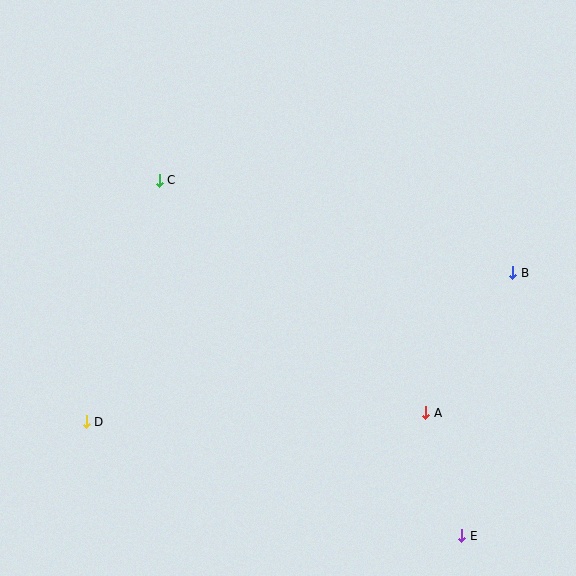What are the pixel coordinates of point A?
Point A is at (426, 413).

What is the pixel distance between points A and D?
The distance between A and D is 340 pixels.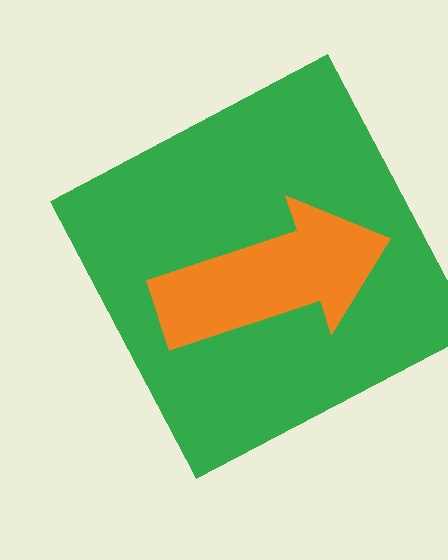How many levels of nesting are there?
2.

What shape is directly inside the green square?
The orange arrow.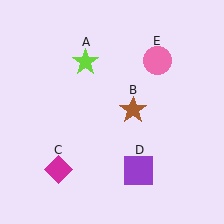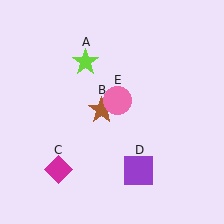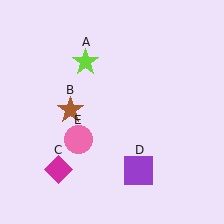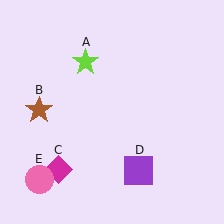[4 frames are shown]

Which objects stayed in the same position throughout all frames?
Lime star (object A) and magenta diamond (object C) and purple square (object D) remained stationary.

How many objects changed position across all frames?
2 objects changed position: brown star (object B), pink circle (object E).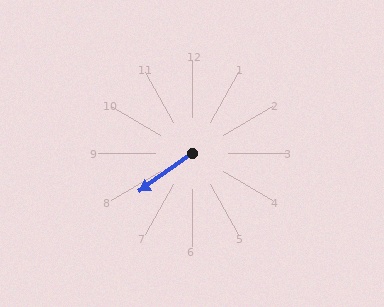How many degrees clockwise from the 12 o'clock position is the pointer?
Approximately 235 degrees.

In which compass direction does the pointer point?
Southwest.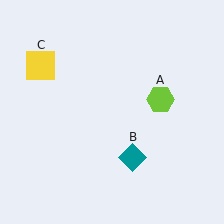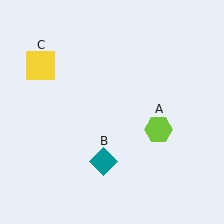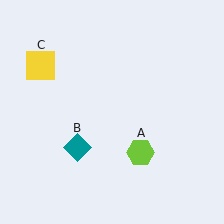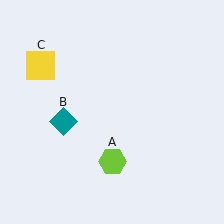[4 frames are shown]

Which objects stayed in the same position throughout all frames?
Yellow square (object C) remained stationary.